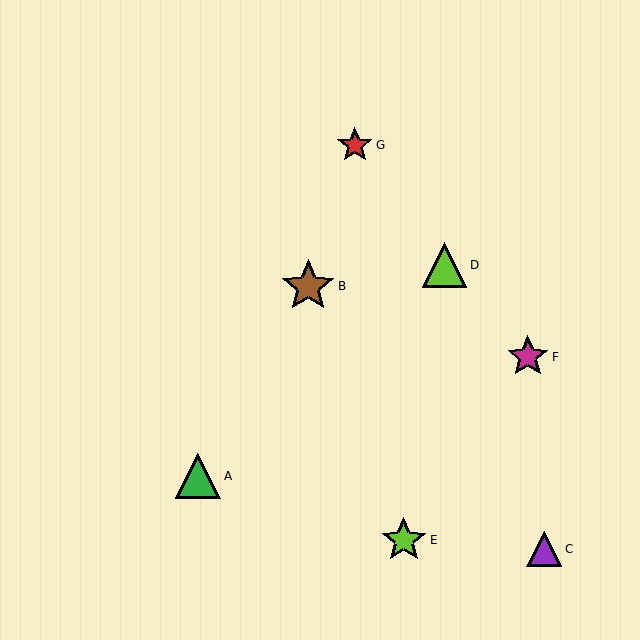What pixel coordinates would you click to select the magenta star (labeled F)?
Click at (528, 357) to select the magenta star F.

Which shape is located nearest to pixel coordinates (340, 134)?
The red star (labeled G) at (355, 145) is nearest to that location.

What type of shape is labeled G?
Shape G is a red star.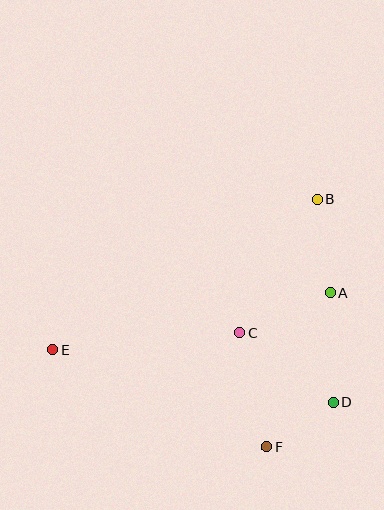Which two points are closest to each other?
Points D and F are closest to each other.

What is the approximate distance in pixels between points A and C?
The distance between A and C is approximately 99 pixels.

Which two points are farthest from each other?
Points B and E are farthest from each other.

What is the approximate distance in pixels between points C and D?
The distance between C and D is approximately 117 pixels.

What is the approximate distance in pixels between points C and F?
The distance between C and F is approximately 118 pixels.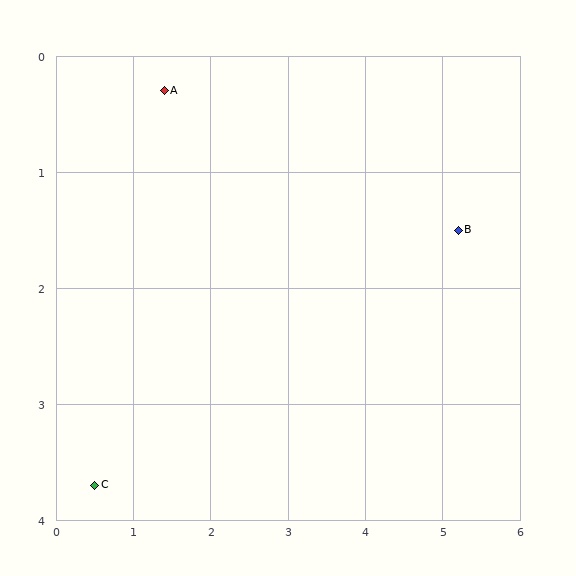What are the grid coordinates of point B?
Point B is at approximately (5.2, 1.5).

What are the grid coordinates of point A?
Point A is at approximately (1.4, 0.3).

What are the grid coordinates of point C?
Point C is at approximately (0.5, 3.7).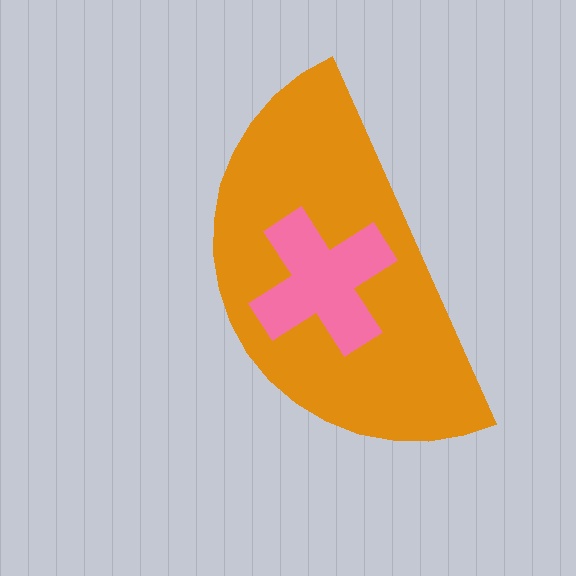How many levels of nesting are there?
2.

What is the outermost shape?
The orange semicircle.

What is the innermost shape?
The pink cross.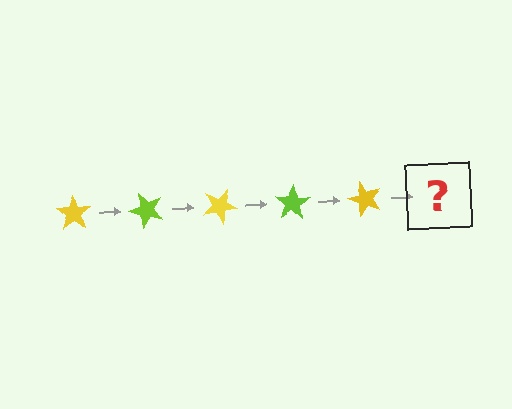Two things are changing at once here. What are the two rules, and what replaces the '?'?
The two rules are that it rotates 50 degrees each step and the color cycles through yellow and lime. The '?' should be a lime star, rotated 250 degrees from the start.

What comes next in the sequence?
The next element should be a lime star, rotated 250 degrees from the start.